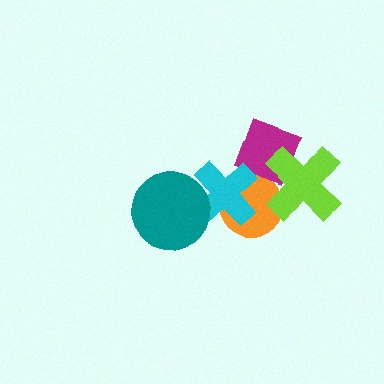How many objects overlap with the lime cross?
2 objects overlap with the lime cross.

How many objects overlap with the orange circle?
2 objects overlap with the orange circle.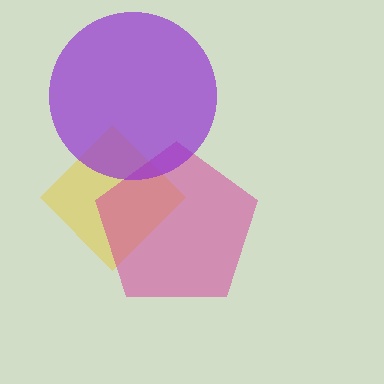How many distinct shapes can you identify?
There are 3 distinct shapes: a yellow diamond, a magenta pentagon, a purple circle.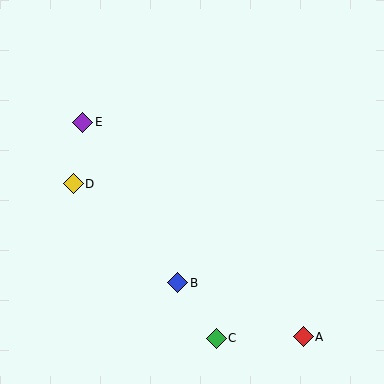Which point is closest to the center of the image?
Point B at (178, 283) is closest to the center.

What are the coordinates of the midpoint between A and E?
The midpoint between A and E is at (193, 229).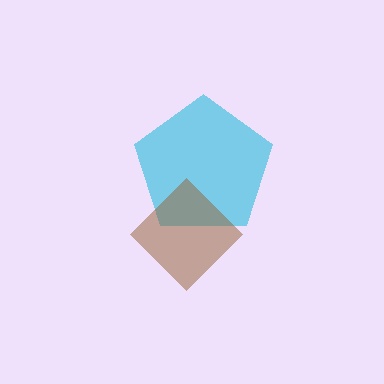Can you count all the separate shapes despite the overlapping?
Yes, there are 2 separate shapes.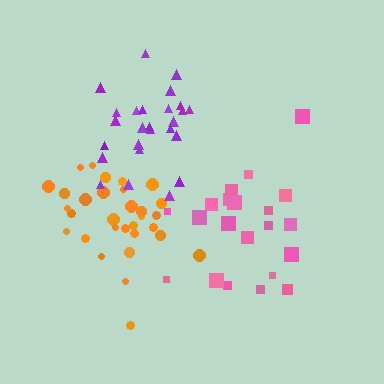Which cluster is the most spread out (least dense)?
Pink.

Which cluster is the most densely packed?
Orange.